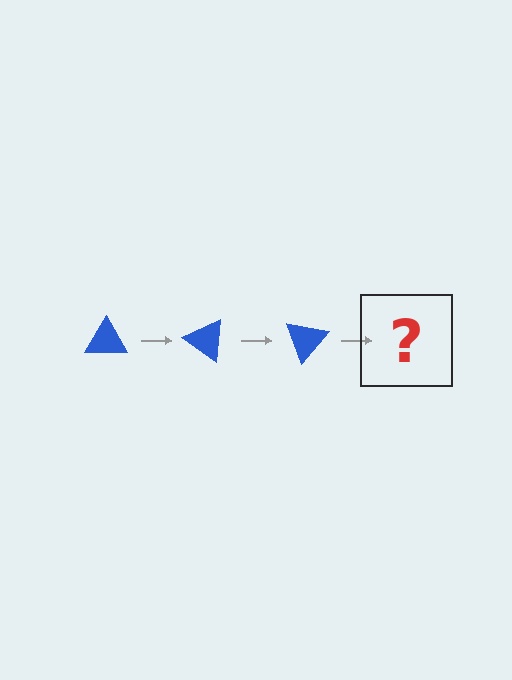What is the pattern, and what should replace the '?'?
The pattern is that the triangle rotates 35 degrees each step. The '?' should be a blue triangle rotated 105 degrees.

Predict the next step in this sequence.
The next step is a blue triangle rotated 105 degrees.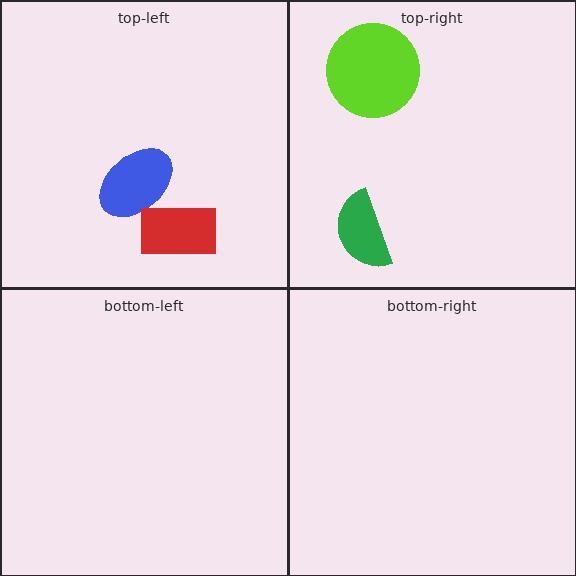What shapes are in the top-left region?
The blue ellipse, the red rectangle.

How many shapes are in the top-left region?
2.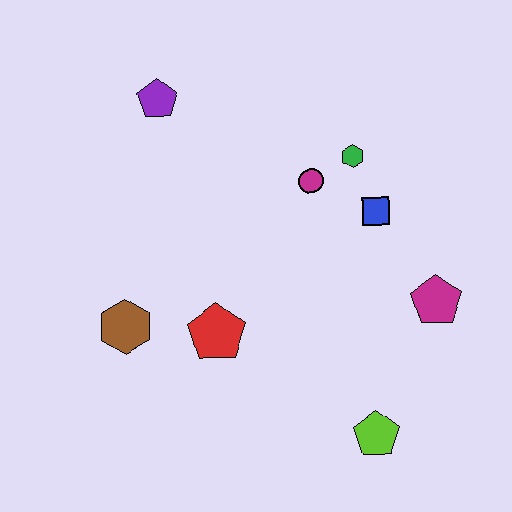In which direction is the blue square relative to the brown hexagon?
The blue square is to the right of the brown hexagon.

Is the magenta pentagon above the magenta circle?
No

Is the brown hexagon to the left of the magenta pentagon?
Yes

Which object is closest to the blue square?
The green hexagon is closest to the blue square.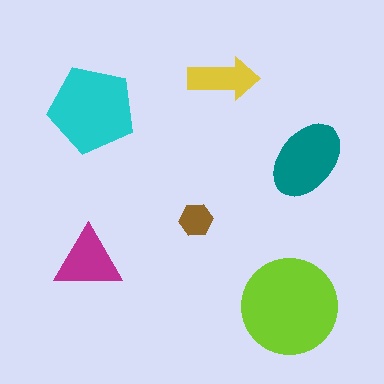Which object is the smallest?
The brown hexagon.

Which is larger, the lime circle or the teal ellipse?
The lime circle.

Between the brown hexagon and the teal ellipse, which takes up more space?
The teal ellipse.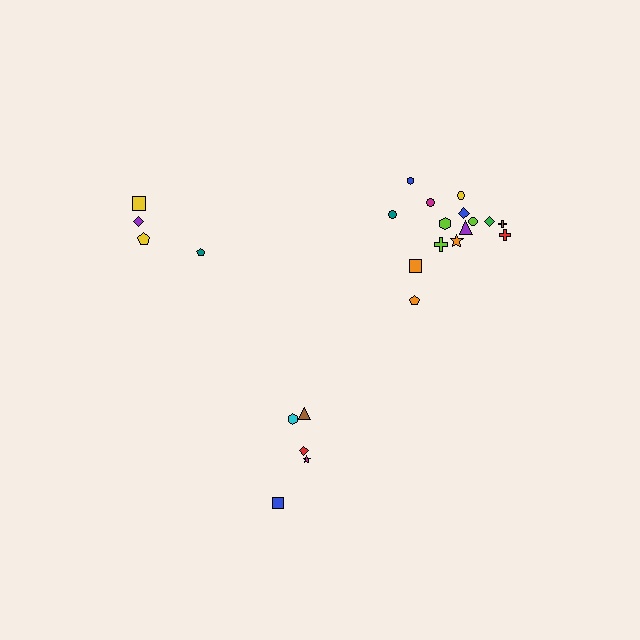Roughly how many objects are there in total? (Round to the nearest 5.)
Roughly 25 objects in total.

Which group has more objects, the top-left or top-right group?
The top-right group.